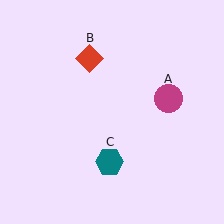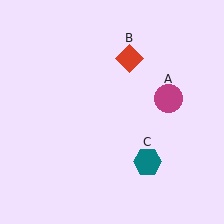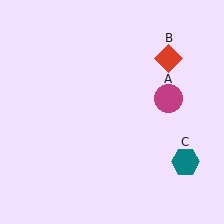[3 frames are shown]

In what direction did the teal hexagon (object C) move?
The teal hexagon (object C) moved right.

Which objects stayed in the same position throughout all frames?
Magenta circle (object A) remained stationary.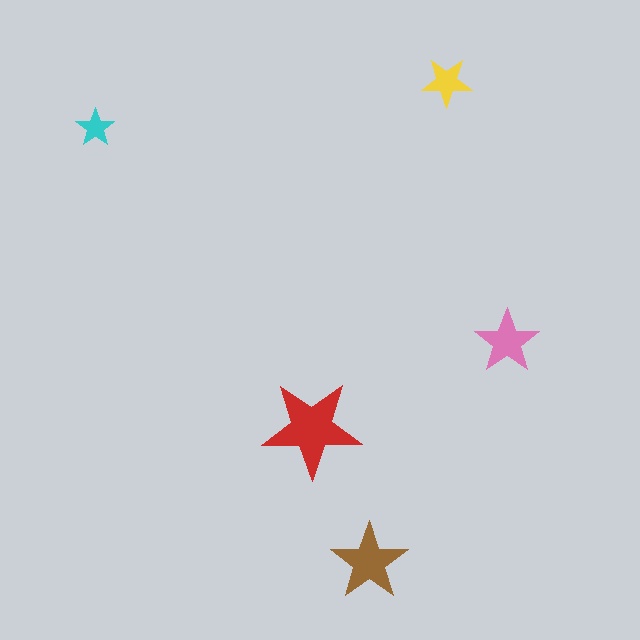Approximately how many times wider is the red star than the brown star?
About 1.5 times wider.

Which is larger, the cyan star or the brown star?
The brown one.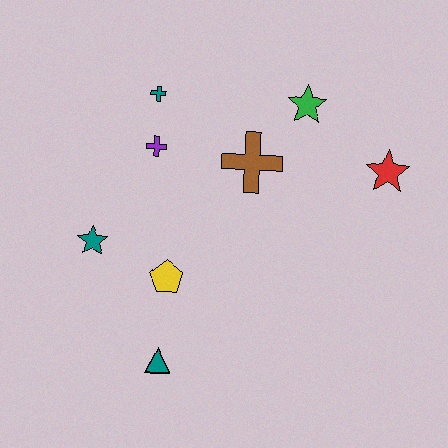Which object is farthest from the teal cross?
The teal triangle is farthest from the teal cross.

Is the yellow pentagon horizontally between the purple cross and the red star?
Yes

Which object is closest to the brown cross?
The green star is closest to the brown cross.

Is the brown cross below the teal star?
No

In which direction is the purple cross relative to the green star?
The purple cross is to the left of the green star.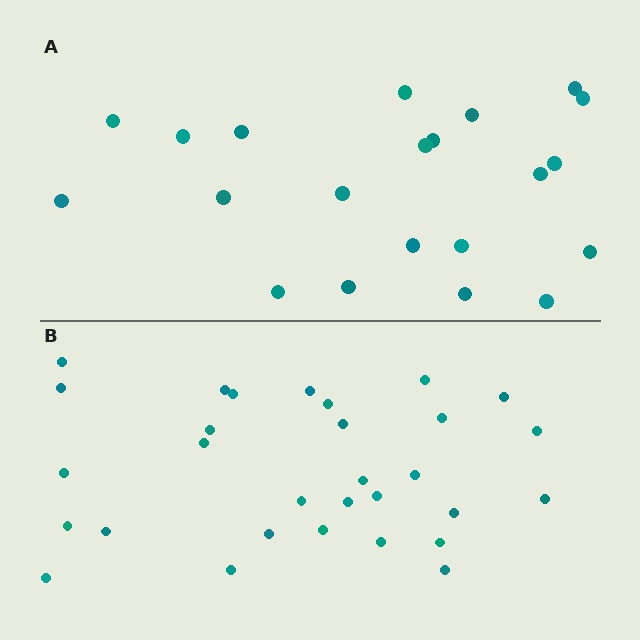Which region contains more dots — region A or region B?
Region B (the bottom region) has more dots.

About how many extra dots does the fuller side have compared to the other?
Region B has roughly 8 or so more dots than region A.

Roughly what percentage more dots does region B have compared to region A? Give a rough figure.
About 45% more.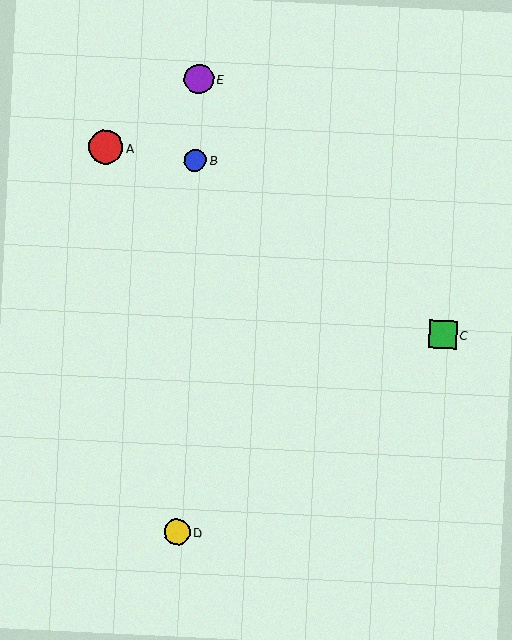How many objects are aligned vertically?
3 objects (B, D, E) are aligned vertically.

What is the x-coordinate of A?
Object A is at x≈106.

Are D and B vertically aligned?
Yes, both are at x≈177.